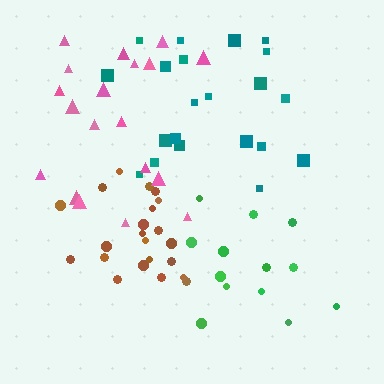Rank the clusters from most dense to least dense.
brown, pink, green, teal.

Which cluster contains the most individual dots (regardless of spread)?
Brown (22).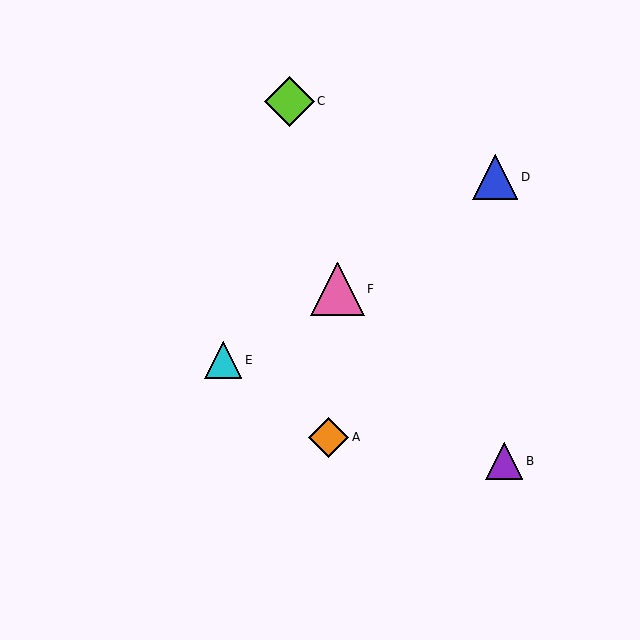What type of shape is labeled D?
Shape D is a blue triangle.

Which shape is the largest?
The pink triangle (labeled F) is the largest.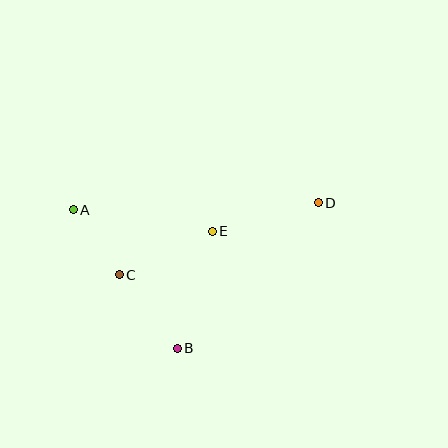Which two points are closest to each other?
Points A and C are closest to each other.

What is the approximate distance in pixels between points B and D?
The distance between B and D is approximately 203 pixels.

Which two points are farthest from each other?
Points A and D are farthest from each other.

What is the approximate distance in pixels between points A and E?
The distance between A and E is approximately 141 pixels.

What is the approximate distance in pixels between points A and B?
The distance between A and B is approximately 173 pixels.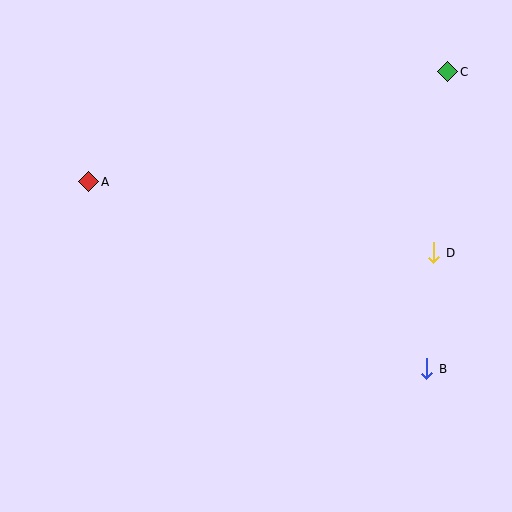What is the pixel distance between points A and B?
The distance between A and B is 386 pixels.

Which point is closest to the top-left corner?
Point A is closest to the top-left corner.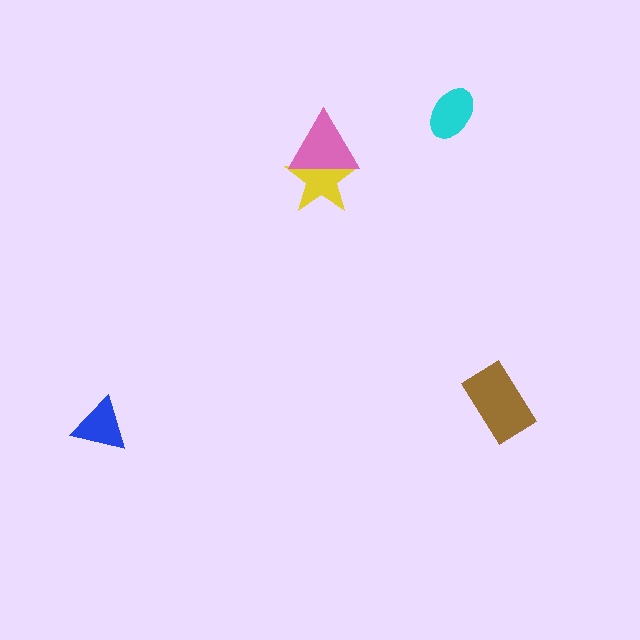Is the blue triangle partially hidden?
No, no other shape covers it.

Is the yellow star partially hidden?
Yes, it is partially covered by another shape.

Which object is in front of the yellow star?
The pink triangle is in front of the yellow star.